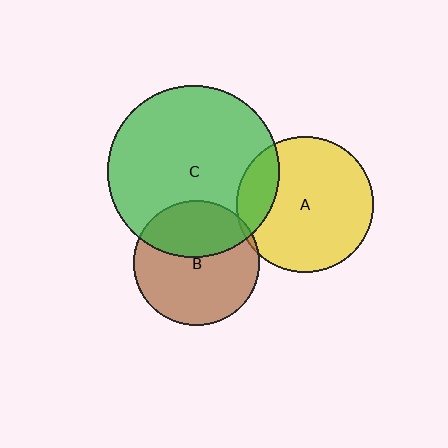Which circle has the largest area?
Circle C (green).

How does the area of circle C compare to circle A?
Approximately 1.6 times.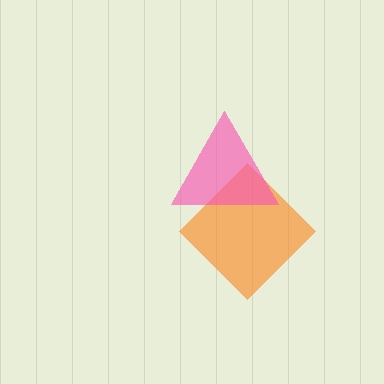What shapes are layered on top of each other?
The layered shapes are: an orange diamond, a pink triangle.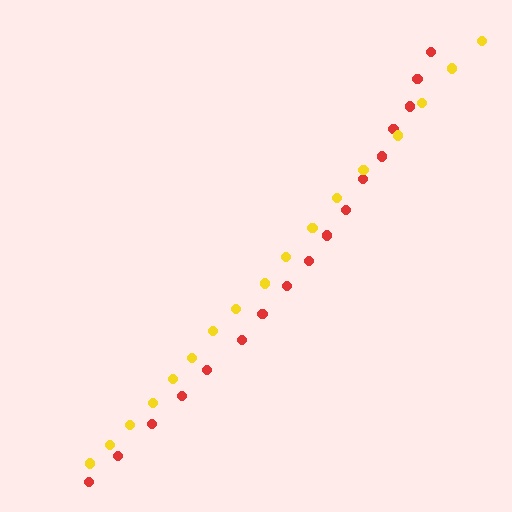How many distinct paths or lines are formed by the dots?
There are 2 distinct paths.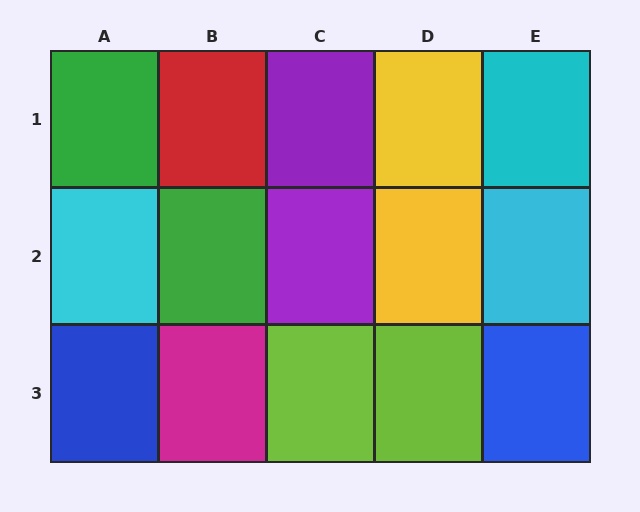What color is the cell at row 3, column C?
Lime.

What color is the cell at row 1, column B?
Red.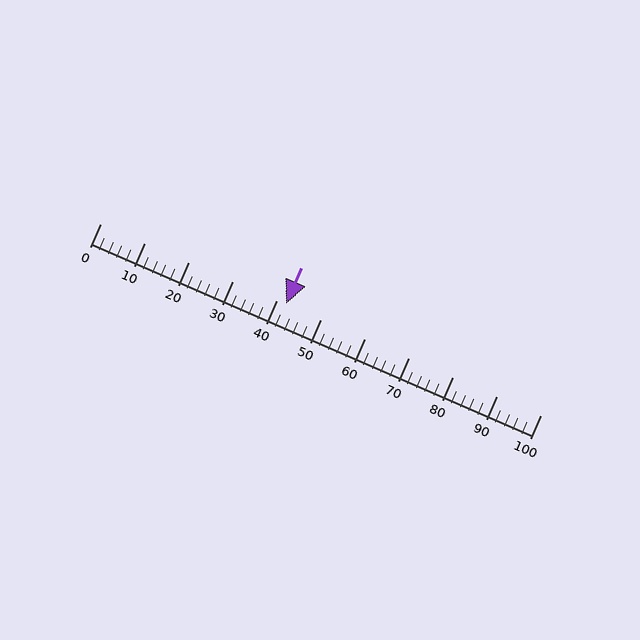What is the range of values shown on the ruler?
The ruler shows values from 0 to 100.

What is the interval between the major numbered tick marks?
The major tick marks are spaced 10 units apart.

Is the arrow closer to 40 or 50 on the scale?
The arrow is closer to 40.